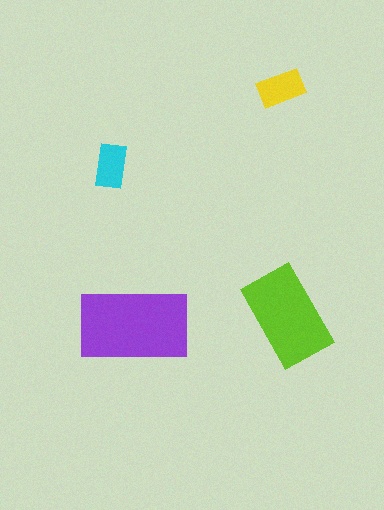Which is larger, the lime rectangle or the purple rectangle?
The purple one.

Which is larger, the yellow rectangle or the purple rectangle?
The purple one.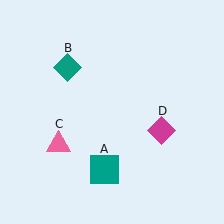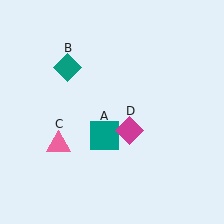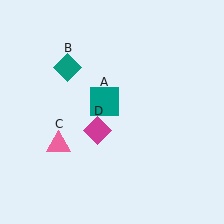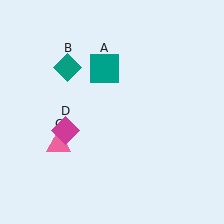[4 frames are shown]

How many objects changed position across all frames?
2 objects changed position: teal square (object A), magenta diamond (object D).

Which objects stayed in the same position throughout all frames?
Teal diamond (object B) and pink triangle (object C) remained stationary.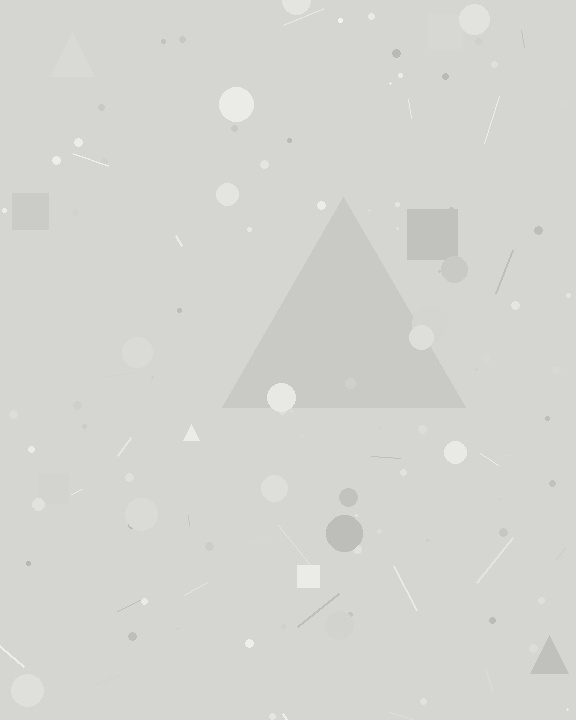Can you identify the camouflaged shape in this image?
The camouflaged shape is a triangle.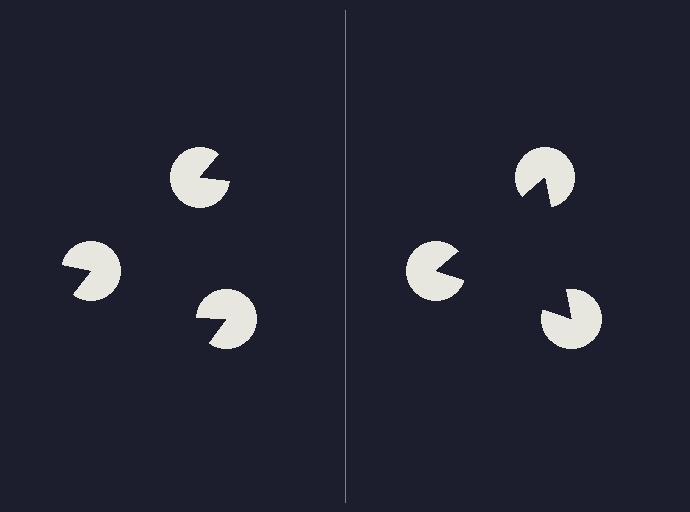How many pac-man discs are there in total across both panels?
6 — 3 on each side.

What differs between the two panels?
The pac-man discs are positioned identically on both sides; only the wedge orientations differ. On the right they align to a triangle; on the left they are misaligned.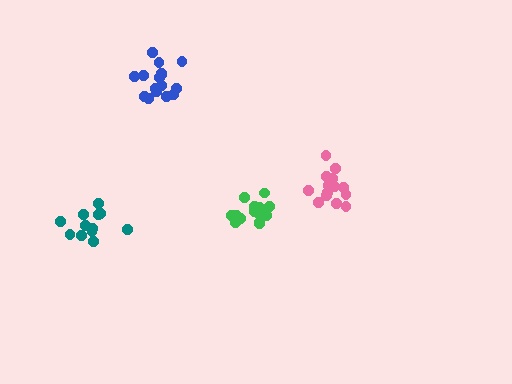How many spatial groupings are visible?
There are 4 spatial groupings.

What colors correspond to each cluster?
The clusters are colored: blue, teal, green, pink.